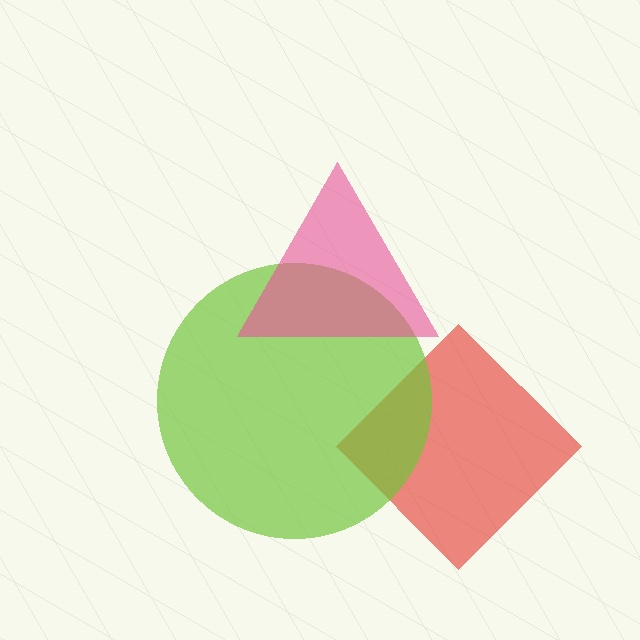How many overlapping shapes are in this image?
There are 3 overlapping shapes in the image.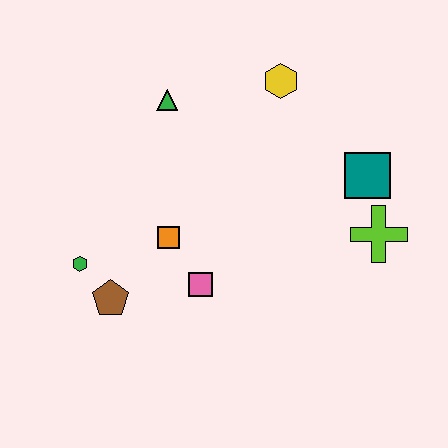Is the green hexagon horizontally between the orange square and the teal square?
No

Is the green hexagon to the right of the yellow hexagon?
No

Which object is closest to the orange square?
The pink square is closest to the orange square.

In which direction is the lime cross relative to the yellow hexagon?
The lime cross is below the yellow hexagon.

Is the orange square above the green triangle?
No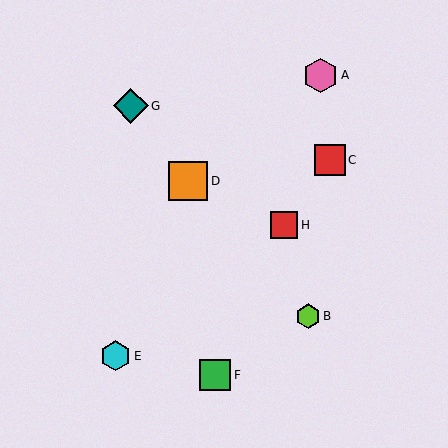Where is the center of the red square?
The center of the red square is at (330, 160).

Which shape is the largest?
The orange square (labeled D) is the largest.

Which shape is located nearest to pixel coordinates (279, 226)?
The red square (labeled H) at (284, 225) is nearest to that location.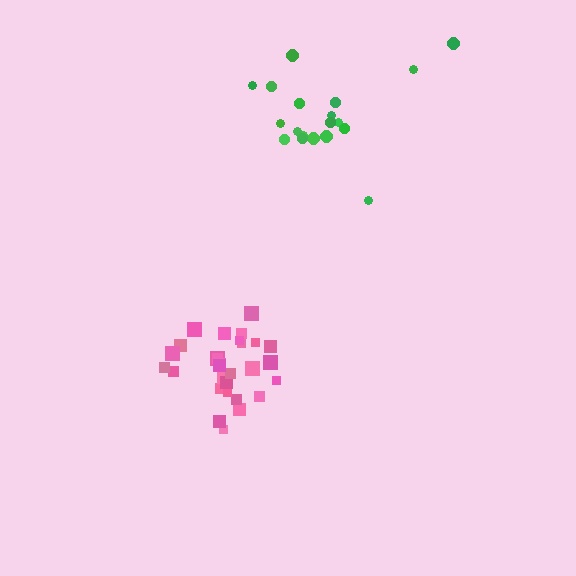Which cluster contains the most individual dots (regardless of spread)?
Pink (29).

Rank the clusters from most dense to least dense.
pink, green.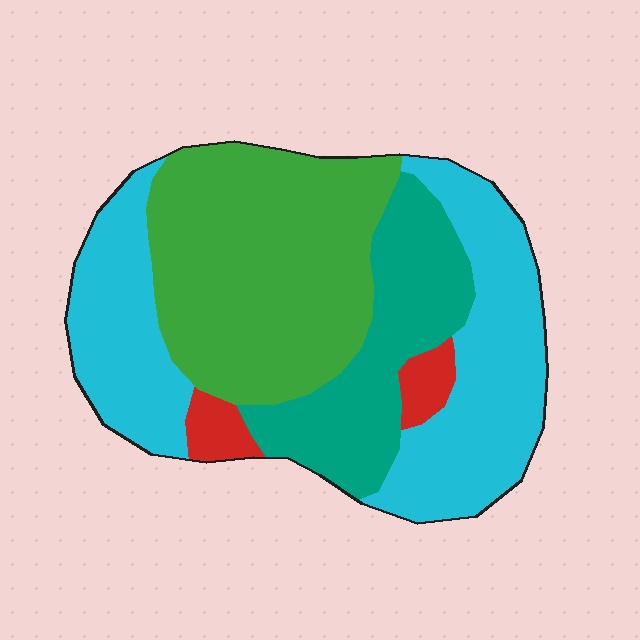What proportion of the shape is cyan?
Cyan takes up about three eighths (3/8) of the shape.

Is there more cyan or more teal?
Cyan.